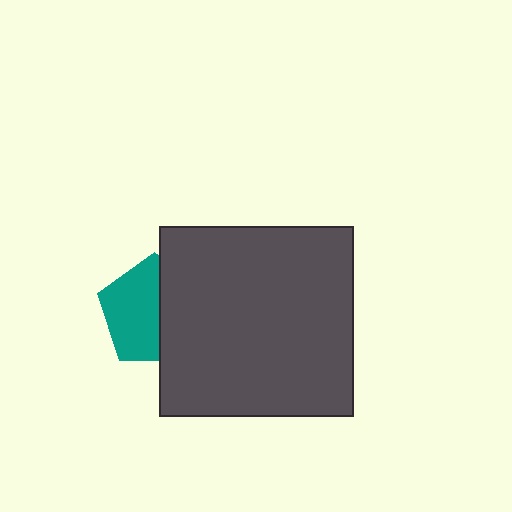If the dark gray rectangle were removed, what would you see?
You would see the complete teal pentagon.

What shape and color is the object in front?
The object in front is a dark gray rectangle.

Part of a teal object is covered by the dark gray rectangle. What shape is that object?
It is a pentagon.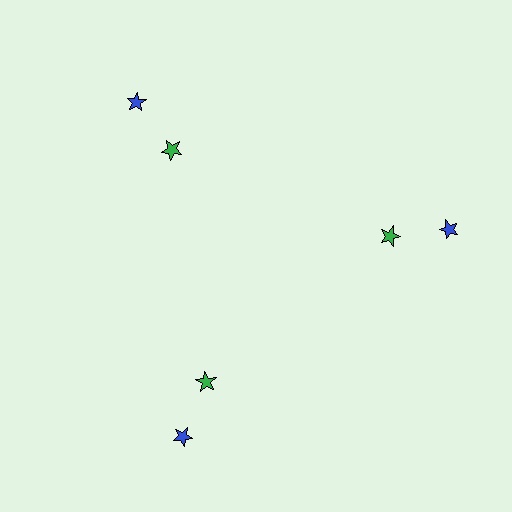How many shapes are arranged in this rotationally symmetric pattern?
There are 6 shapes, arranged in 3 groups of 2.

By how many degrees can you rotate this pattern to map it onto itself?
The pattern maps onto itself every 120 degrees of rotation.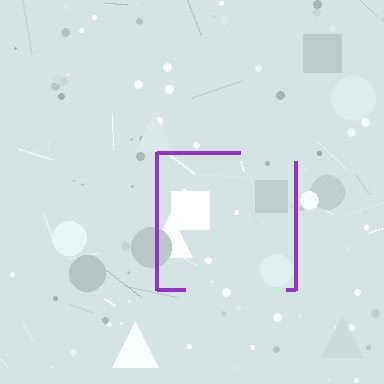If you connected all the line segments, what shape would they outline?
They would outline a square.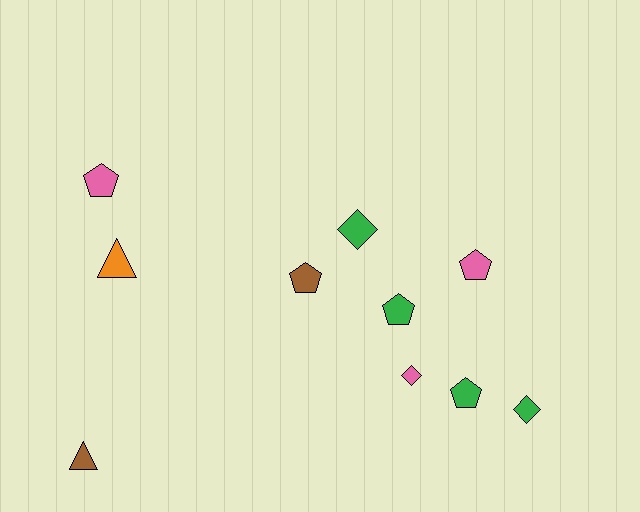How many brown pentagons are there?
There is 1 brown pentagon.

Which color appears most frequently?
Green, with 4 objects.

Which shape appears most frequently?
Pentagon, with 5 objects.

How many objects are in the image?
There are 10 objects.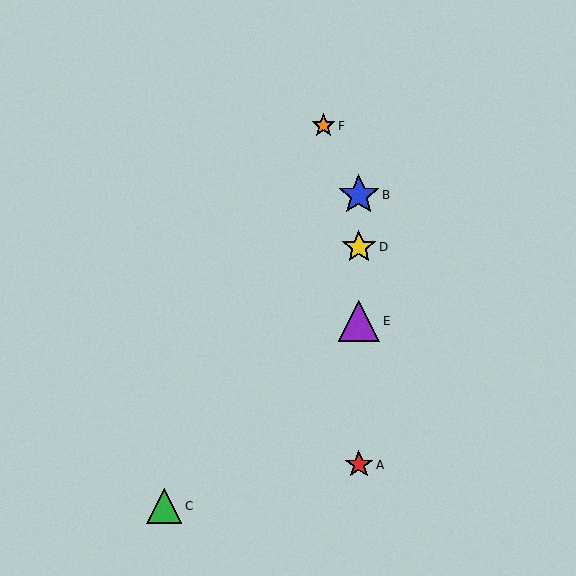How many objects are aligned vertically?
4 objects (A, B, D, E) are aligned vertically.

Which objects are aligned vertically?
Objects A, B, D, E are aligned vertically.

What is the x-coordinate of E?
Object E is at x≈359.